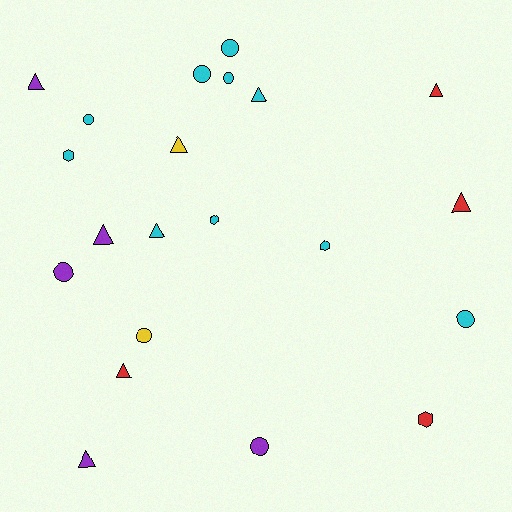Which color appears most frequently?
Cyan, with 10 objects.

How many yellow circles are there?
There is 1 yellow circle.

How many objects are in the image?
There are 21 objects.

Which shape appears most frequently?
Triangle, with 9 objects.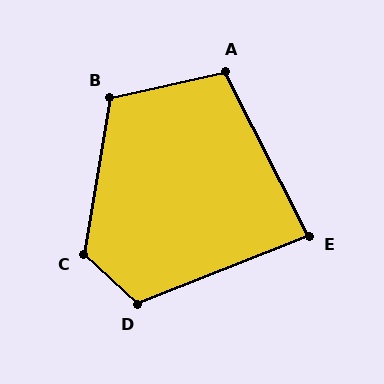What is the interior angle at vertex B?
Approximately 112 degrees (obtuse).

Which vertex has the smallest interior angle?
E, at approximately 85 degrees.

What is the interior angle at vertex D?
Approximately 115 degrees (obtuse).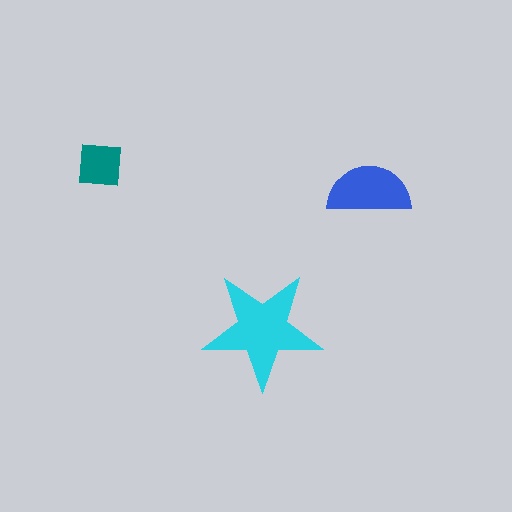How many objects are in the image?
There are 3 objects in the image.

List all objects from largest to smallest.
The cyan star, the blue semicircle, the teal square.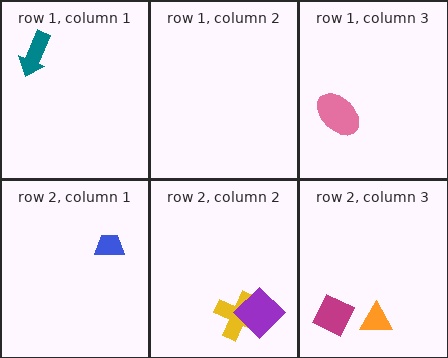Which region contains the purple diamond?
The row 2, column 2 region.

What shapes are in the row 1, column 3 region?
The pink ellipse.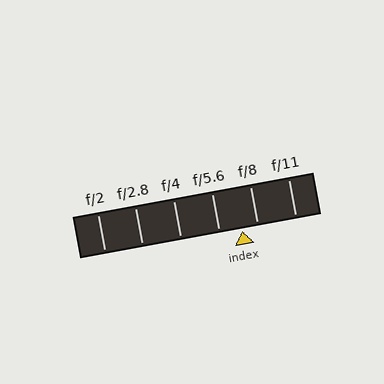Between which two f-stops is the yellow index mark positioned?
The index mark is between f/5.6 and f/8.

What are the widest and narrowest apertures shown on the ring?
The widest aperture shown is f/2 and the narrowest is f/11.